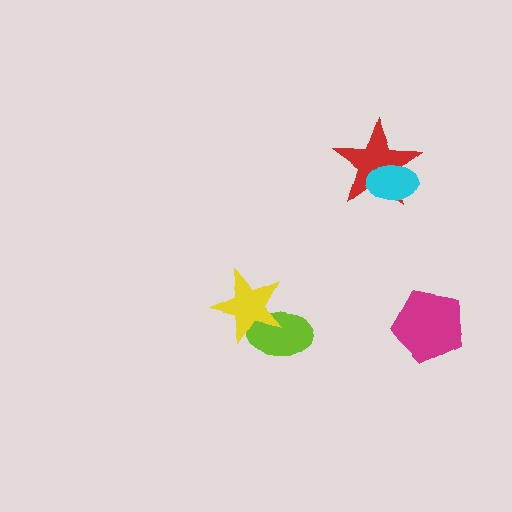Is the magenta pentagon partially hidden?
No, no other shape covers it.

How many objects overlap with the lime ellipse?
1 object overlaps with the lime ellipse.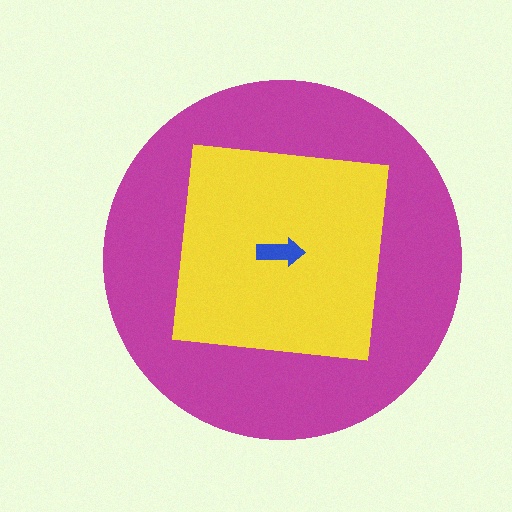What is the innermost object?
The blue arrow.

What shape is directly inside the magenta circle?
The yellow square.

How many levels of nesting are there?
3.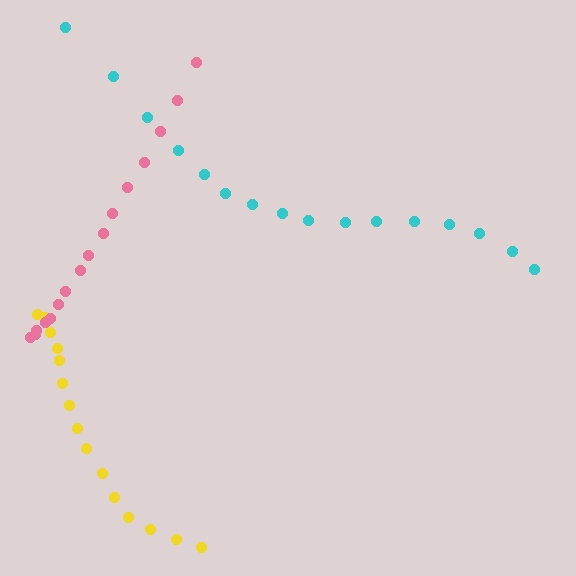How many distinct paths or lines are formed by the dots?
There are 3 distinct paths.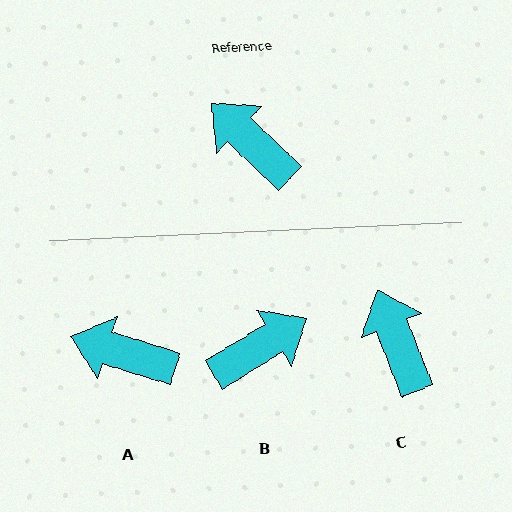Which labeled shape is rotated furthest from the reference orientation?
B, about 105 degrees away.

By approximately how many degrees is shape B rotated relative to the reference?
Approximately 105 degrees clockwise.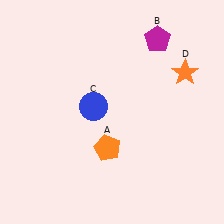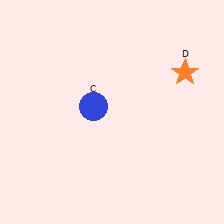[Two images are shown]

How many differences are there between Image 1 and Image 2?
There are 2 differences between the two images.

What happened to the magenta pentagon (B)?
The magenta pentagon (B) was removed in Image 2. It was in the top-right area of Image 1.